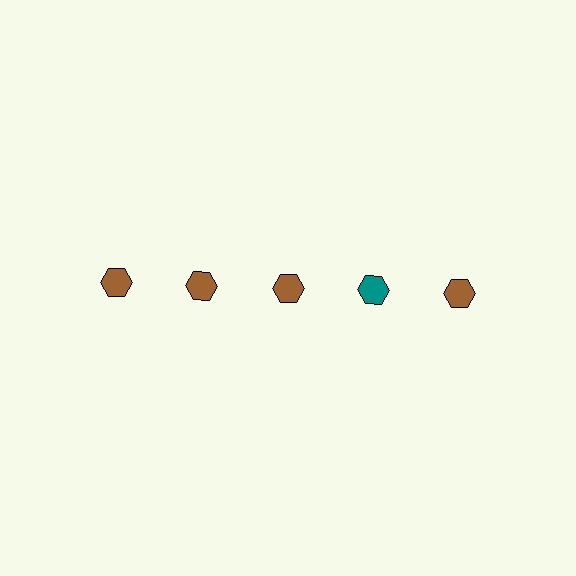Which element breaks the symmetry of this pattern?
The teal hexagon in the top row, second from right column breaks the symmetry. All other shapes are brown hexagons.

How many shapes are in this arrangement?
There are 5 shapes arranged in a grid pattern.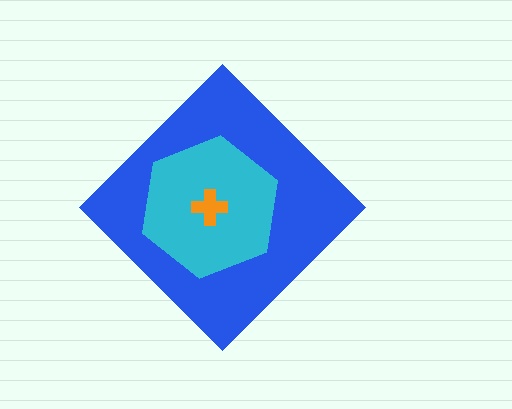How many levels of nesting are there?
3.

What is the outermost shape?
The blue diamond.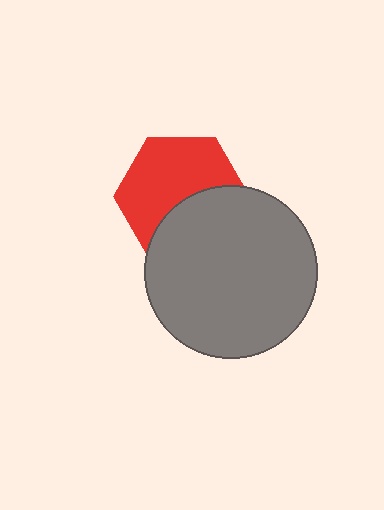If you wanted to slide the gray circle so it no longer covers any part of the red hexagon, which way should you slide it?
Slide it down — that is the most direct way to separate the two shapes.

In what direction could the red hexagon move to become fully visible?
The red hexagon could move up. That would shift it out from behind the gray circle entirely.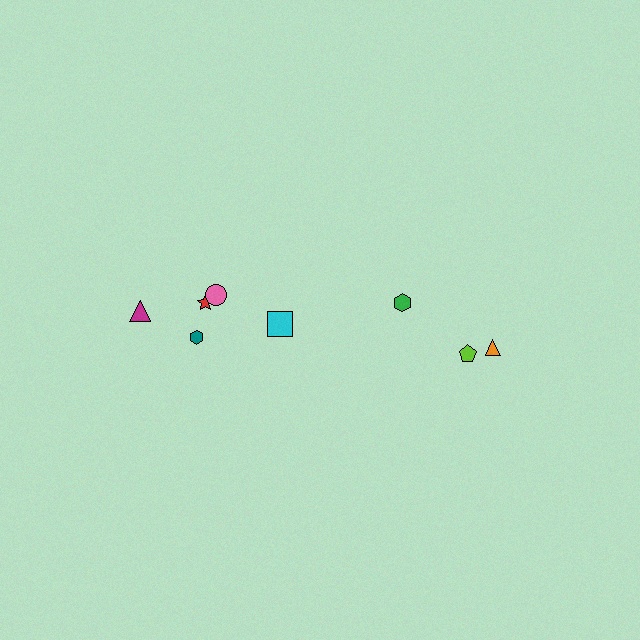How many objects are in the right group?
There are 3 objects.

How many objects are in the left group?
There are 5 objects.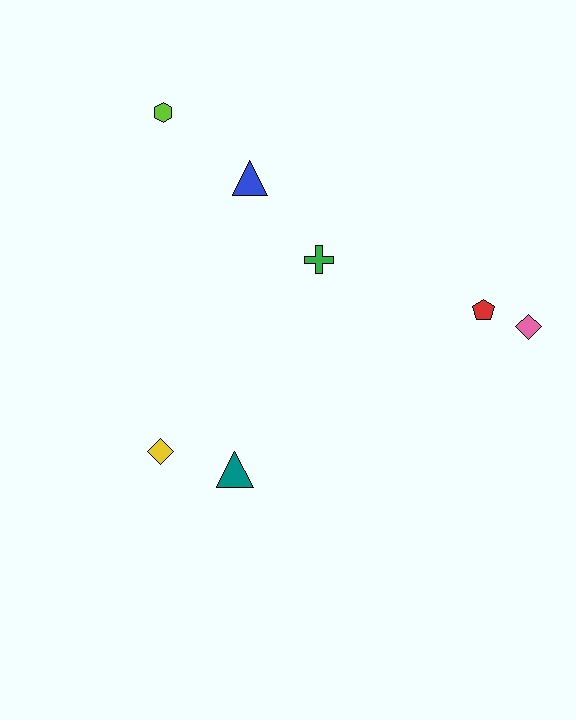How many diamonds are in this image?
There are 2 diamonds.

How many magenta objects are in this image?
There are no magenta objects.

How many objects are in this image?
There are 7 objects.